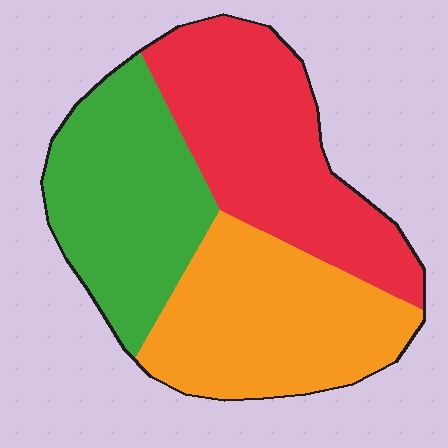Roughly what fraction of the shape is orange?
Orange covers about 35% of the shape.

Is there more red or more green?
Red.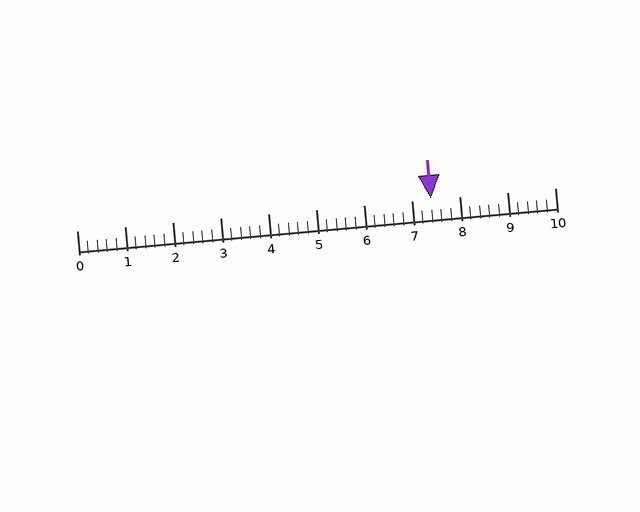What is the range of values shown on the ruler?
The ruler shows values from 0 to 10.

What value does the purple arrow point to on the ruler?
The purple arrow points to approximately 7.4.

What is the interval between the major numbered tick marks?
The major tick marks are spaced 1 units apart.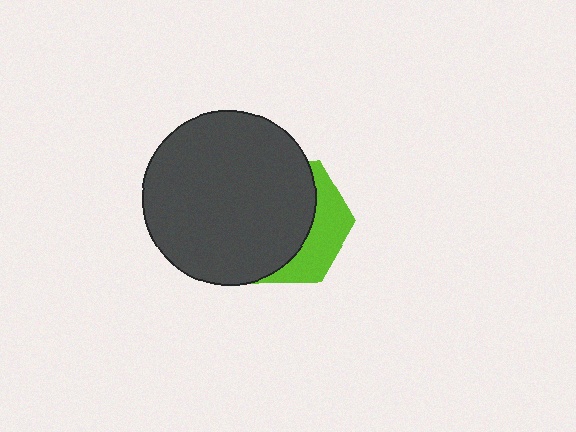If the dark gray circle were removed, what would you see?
You would see the complete lime hexagon.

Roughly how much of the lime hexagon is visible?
A small part of it is visible (roughly 33%).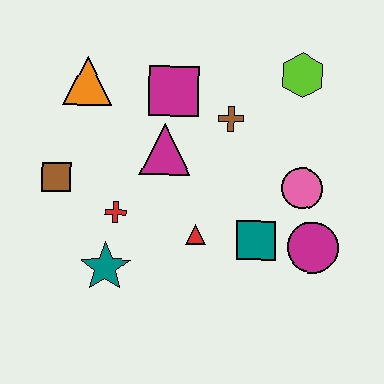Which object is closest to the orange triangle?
The magenta square is closest to the orange triangle.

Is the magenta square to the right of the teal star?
Yes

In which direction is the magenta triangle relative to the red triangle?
The magenta triangle is above the red triangle.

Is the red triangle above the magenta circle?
Yes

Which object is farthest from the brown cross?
The teal star is farthest from the brown cross.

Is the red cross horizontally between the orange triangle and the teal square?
Yes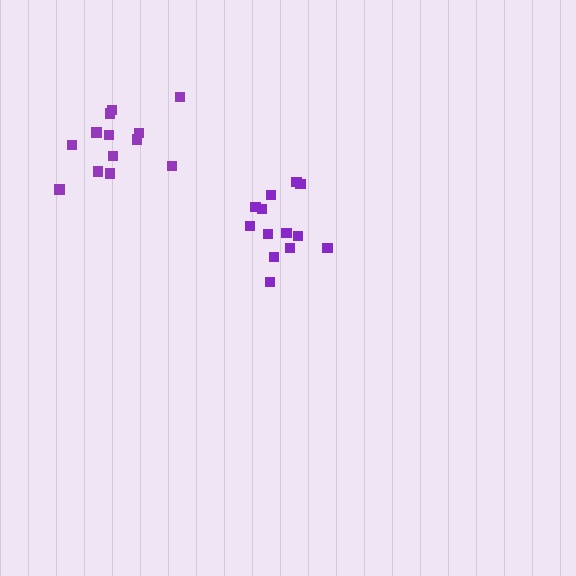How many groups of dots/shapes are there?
There are 2 groups.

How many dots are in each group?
Group 1: 13 dots, Group 2: 13 dots (26 total).